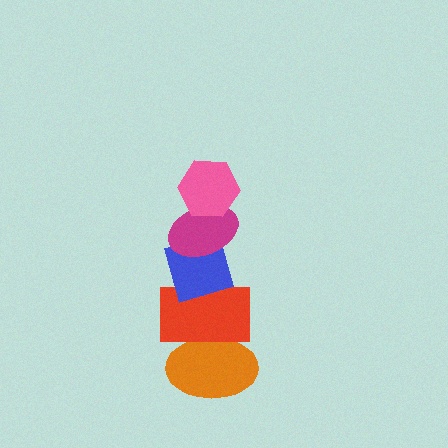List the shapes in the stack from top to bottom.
From top to bottom: the pink hexagon, the magenta ellipse, the blue diamond, the red rectangle, the orange ellipse.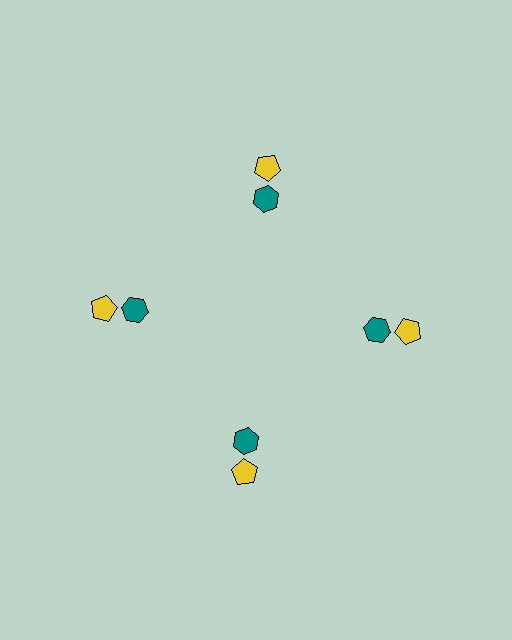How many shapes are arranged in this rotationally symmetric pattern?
There are 8 shapes, arranged in 4 groups of 2.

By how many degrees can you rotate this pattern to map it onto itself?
The pattern maps onto itself every 90 degrees of rotation.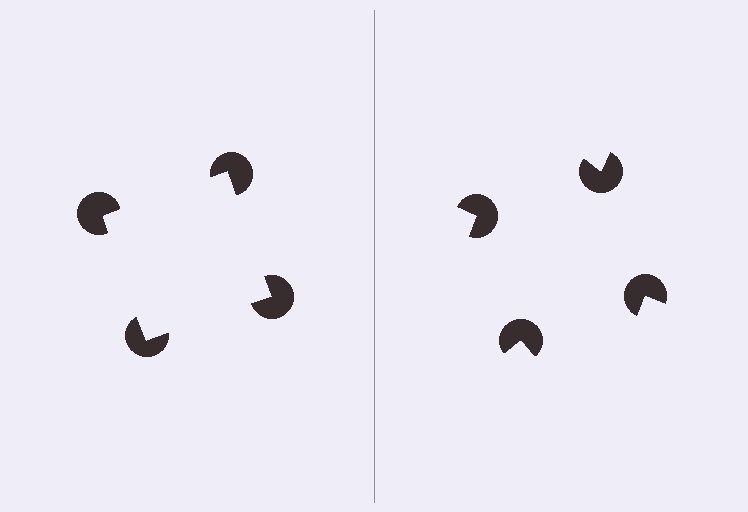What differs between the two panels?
The pac-man discs are positioned identically on both sides; only the wedge orientations differ. On the left they align to a square; on the right they are misaligned.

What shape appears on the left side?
An illusory square.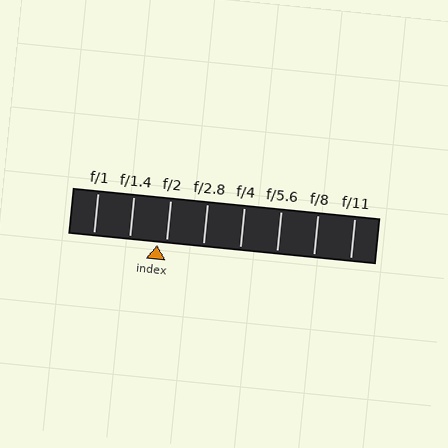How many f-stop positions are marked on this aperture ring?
There are 8 f-stop positions marked.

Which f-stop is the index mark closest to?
The index mark is closest to f/2.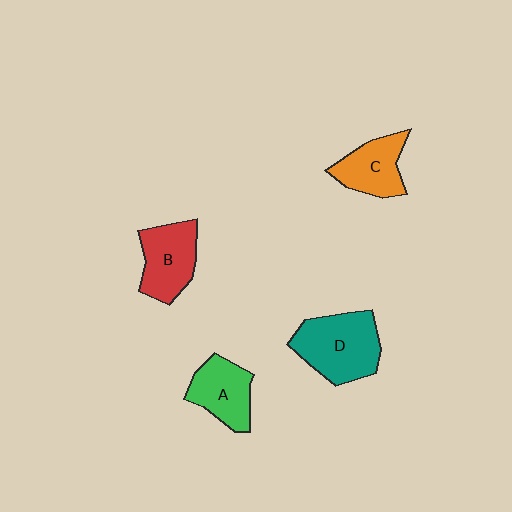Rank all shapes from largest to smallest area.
From largest to smallest: D (teal), B (red), A (green), C (orange).